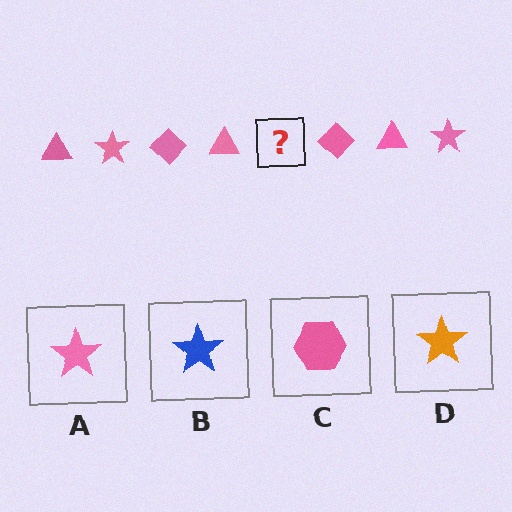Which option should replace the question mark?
Option A.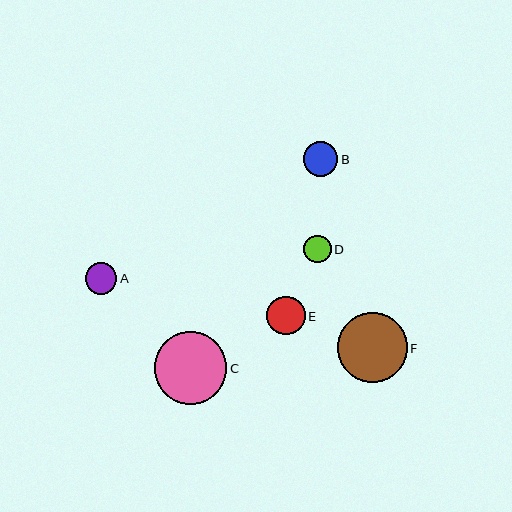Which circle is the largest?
Circle C is the largest with a size of approximately 73 pixels.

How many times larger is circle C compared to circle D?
Circle C is approximately 2.7 times the size of circle D.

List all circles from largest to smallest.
From largest to smallest: C, F, E, B, A, D.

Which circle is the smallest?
Circle D is the smallest with a size of approximately 27 pixels.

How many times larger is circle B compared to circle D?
Circle B is approximately 1.3 times the size of circle D.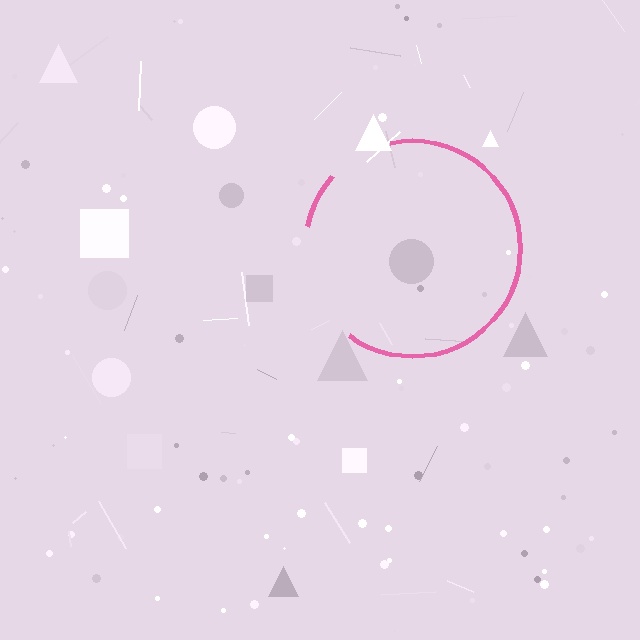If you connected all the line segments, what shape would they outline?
They would outline a circle.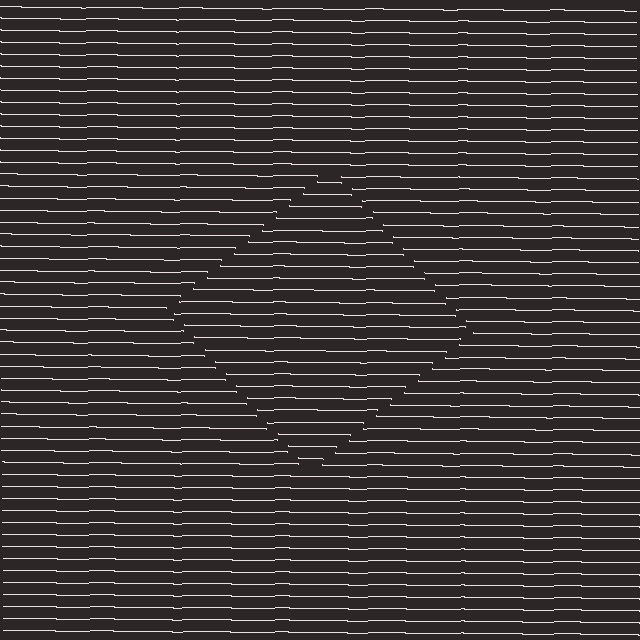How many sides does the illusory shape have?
4 sides — the line-ends trace a square.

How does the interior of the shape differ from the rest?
The interior of the shape contains the same grating, shifted by half a period — the contour is defined by the phase discontinuity where line-ends from the inner and outer gratings abut.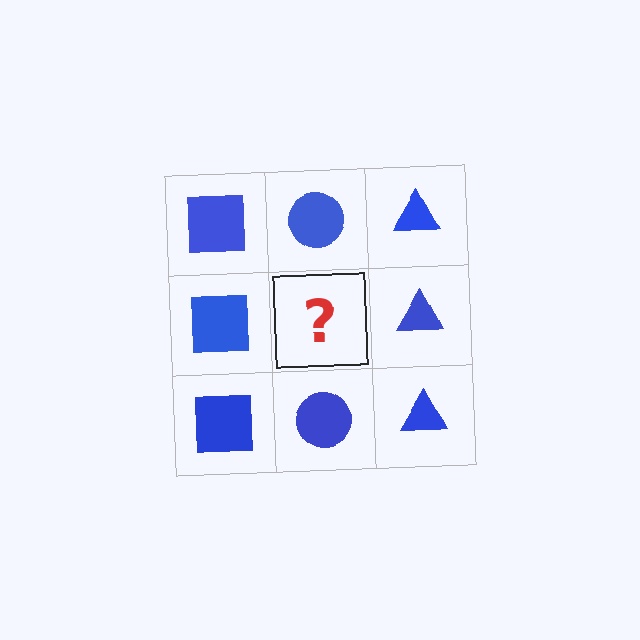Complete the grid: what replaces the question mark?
The question mark should be replaced with a blue circle.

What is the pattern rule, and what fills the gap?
The rule is that each column has a consistent shape. The gap should be filled with a blue circle.